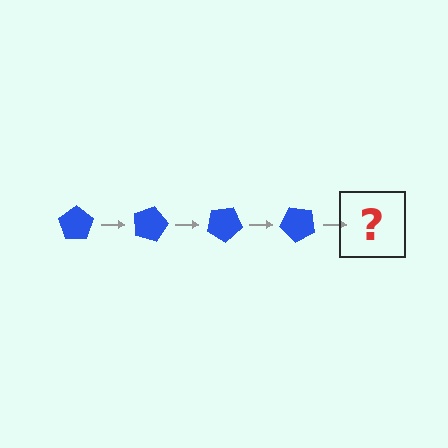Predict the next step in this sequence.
The next step is a blue pentagon rotated 60 degrees.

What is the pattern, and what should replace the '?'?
The pattern is that the pentagon rotates 15 degrees each step. The '?' should be a blue pentagon rotated 60 degrees.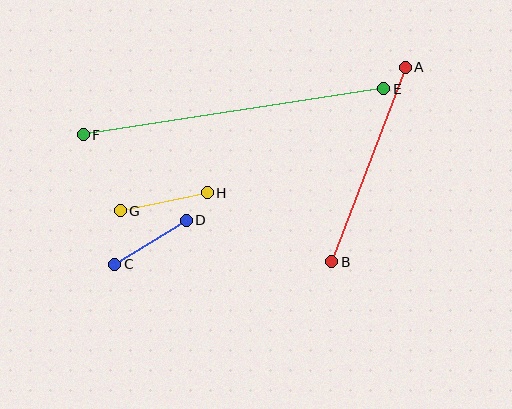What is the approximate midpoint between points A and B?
The midpoint is at approximately (369, 165) pixels.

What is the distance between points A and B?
The distance is approximately 208 pixels.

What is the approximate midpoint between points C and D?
The midpoint is at approximately (151, 242) pixels.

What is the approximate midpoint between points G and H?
The midpoint is at approximately (164, 202) pixels.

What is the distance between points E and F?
The distance is approximately 304 pixels.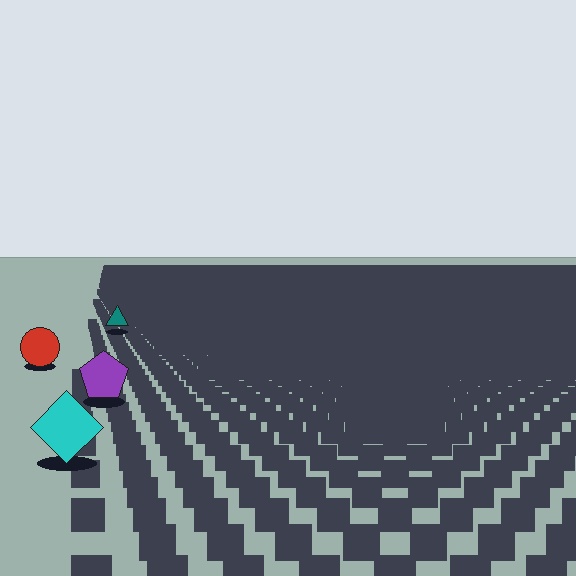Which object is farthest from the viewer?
The teal triangle is farthest from the viewer. It appears smaller and the ground texture around it is denser.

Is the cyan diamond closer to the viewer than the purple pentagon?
Yes. The cyan diamond is closer — you can tell from the texture gradient: the ground texture is coarser near it.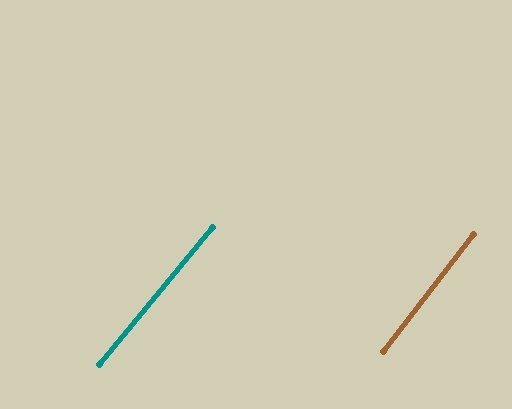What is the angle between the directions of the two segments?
Approximately 2 degrees.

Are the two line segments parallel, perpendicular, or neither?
Parallel — their directions differ by only 1.6°.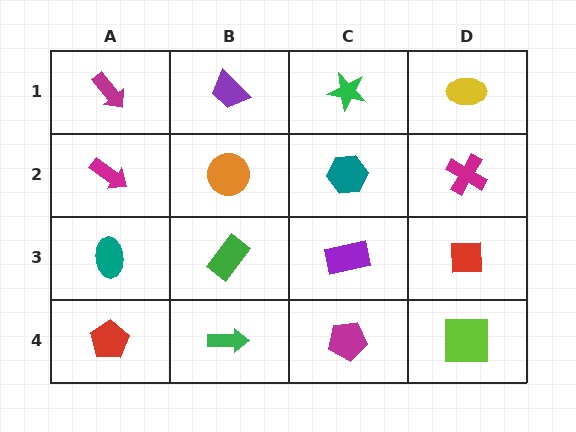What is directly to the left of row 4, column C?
A green arrow.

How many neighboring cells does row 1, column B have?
3.